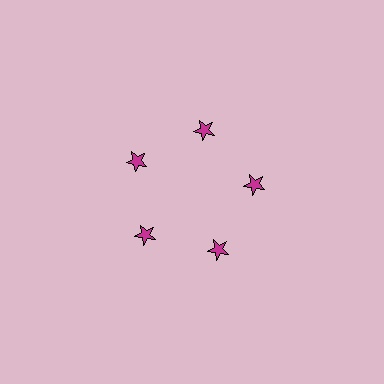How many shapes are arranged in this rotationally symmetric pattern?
There are 5 shapes, arranged in 5 groups of 1.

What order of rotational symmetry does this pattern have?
This pattern has 5-fold rotational symmetry.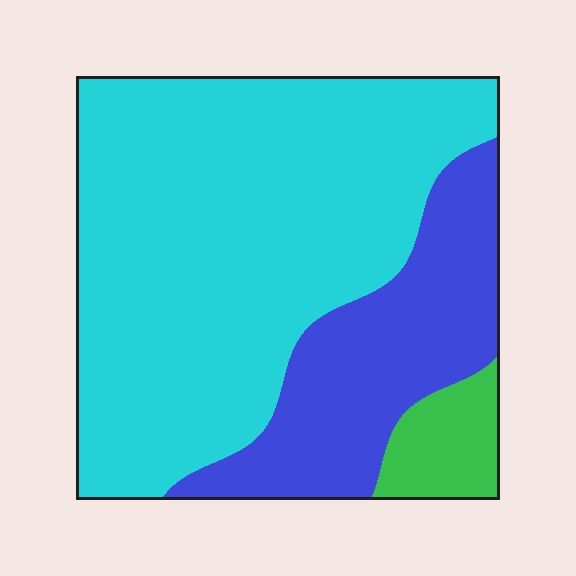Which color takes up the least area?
Green, at roughly 5%.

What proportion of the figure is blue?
Blue covers around 25% of the figure.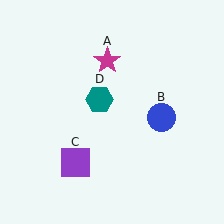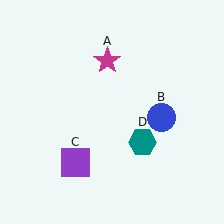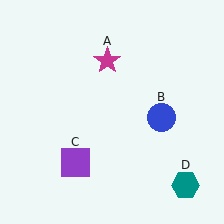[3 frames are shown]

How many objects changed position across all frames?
1 object changed position: teal hexagon (object D).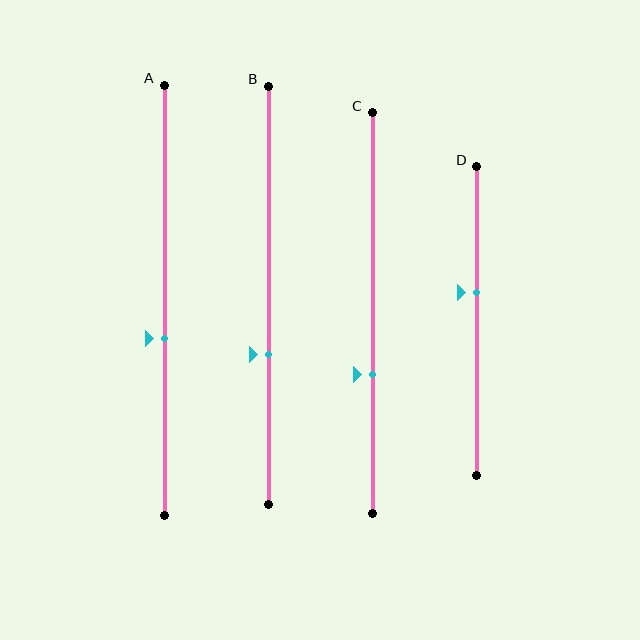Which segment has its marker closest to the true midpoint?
Segment A has its marker closest to the true midpoint.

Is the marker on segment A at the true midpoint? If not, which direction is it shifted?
No, the marker on segment A is shifted downward by about 9% of the segment length.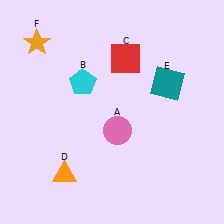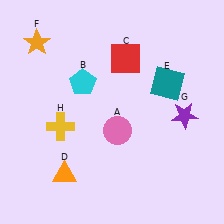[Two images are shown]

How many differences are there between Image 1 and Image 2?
There are 2 differences between the two images.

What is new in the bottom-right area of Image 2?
A purple star (G) was added in the bottom-right area of Image 2.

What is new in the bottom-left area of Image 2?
A yellow cross (H) was added in the bottom-left area of Image 2.